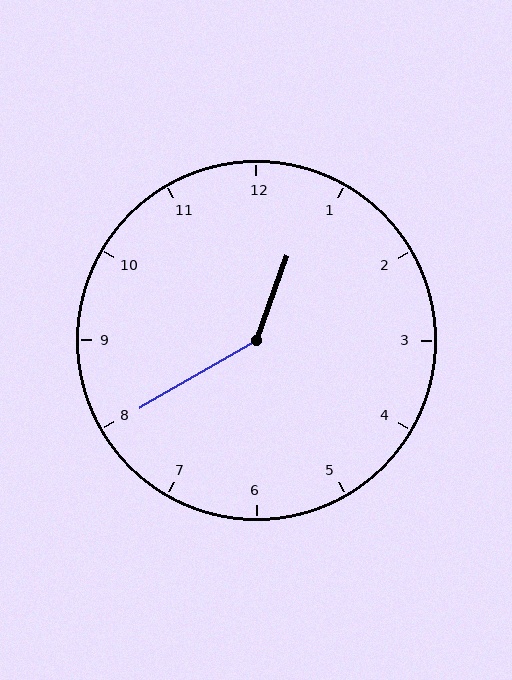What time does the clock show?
12:40.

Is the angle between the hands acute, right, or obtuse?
It is obtuse.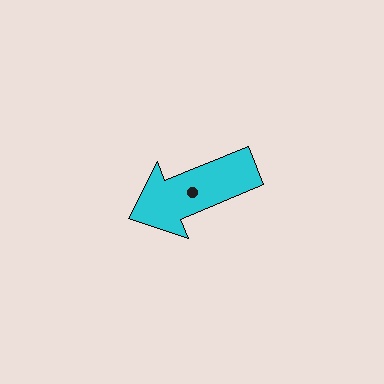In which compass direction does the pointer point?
West.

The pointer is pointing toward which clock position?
Roughly 8 o'clock.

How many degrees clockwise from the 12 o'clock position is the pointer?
Approximately 248 degrees.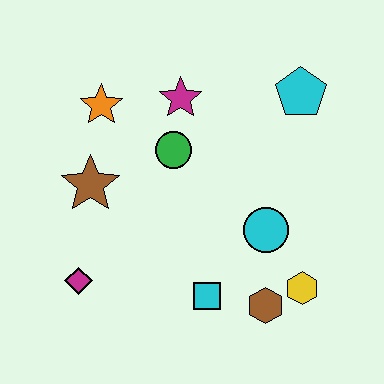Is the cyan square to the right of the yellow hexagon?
No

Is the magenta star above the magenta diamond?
Yes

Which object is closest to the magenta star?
The green circle is closest to the magenta star.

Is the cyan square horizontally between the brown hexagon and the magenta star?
Yes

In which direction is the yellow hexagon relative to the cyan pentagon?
The yellow hexagon is below the cyan pentagon.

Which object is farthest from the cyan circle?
The orange star is farthest from the cyan circle.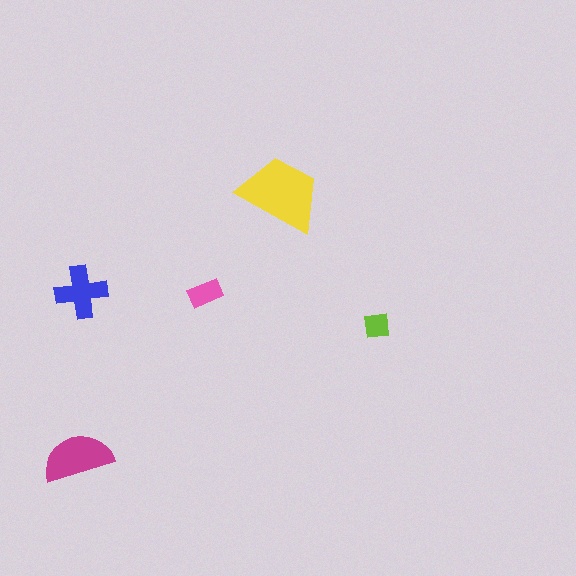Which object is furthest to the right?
The lime square is rightmost.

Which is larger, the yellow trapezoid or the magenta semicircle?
The yellow trapezoid.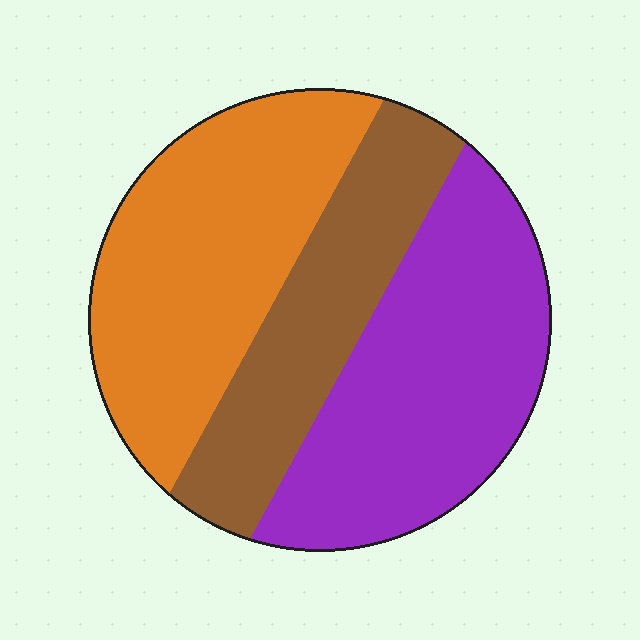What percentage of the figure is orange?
Orange covers 37% of the figure.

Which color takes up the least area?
Brown, at roughly 25%.